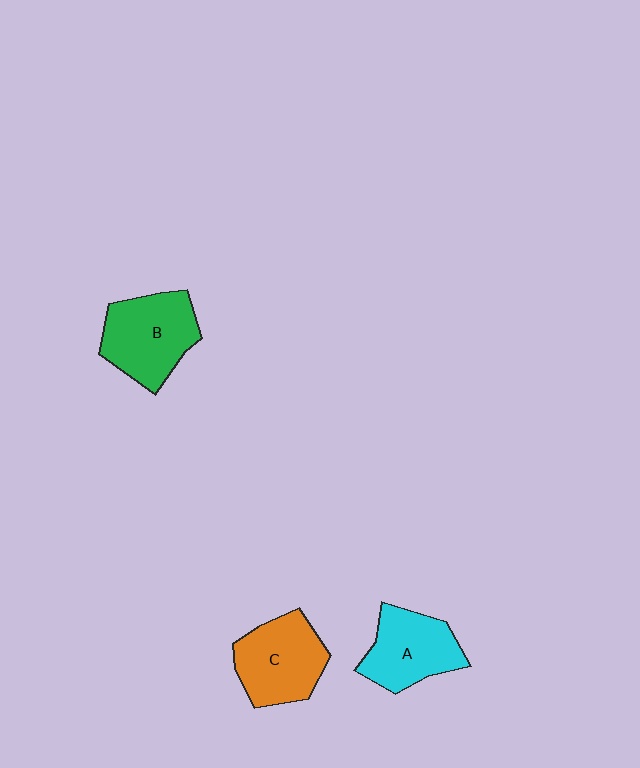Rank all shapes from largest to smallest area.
From largest to smallest: B (green), C (orange), A (cyan).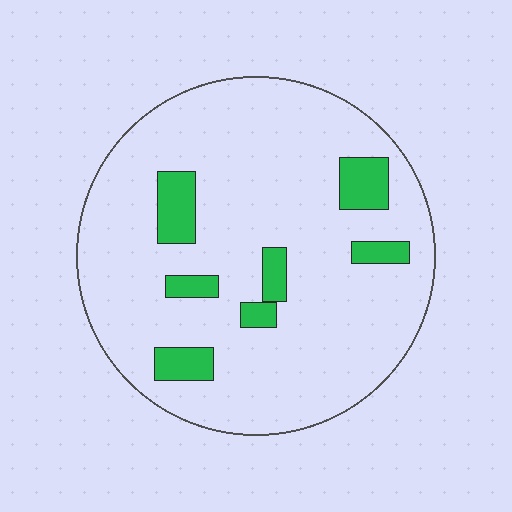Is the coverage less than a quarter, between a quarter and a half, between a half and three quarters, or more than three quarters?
Less than a quarter.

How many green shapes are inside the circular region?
7.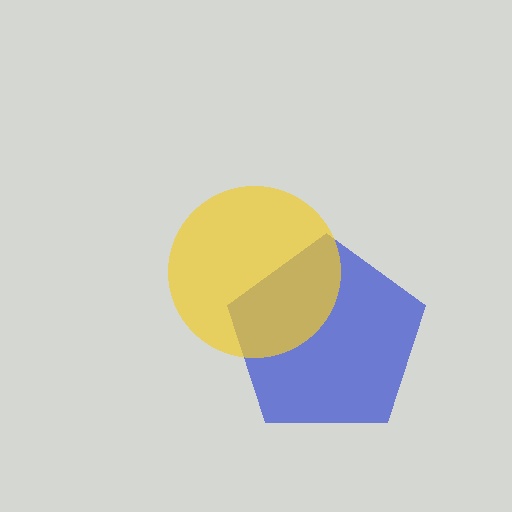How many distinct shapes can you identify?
There are 2 distinct shapes: a blue pentagon, a yellow circle.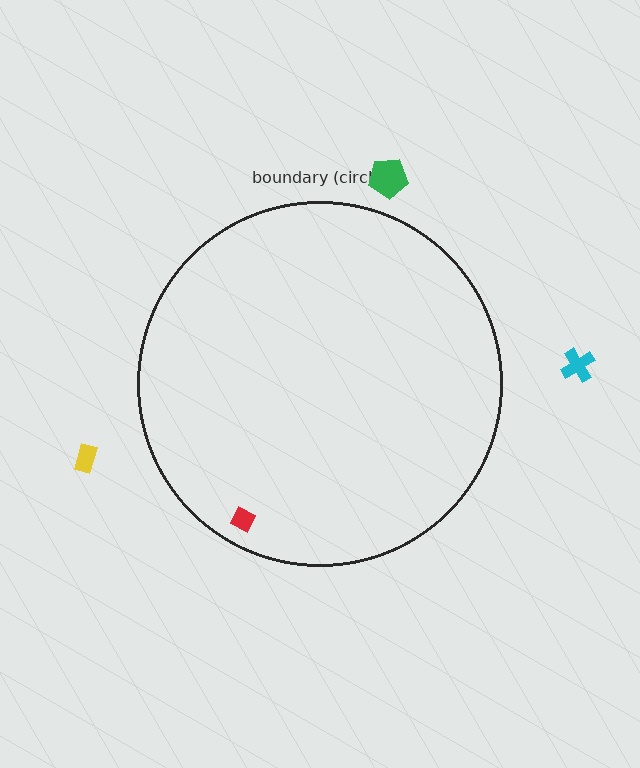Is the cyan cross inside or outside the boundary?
Outside.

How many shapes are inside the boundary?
1 inside, 3 outside.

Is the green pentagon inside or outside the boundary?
Outside.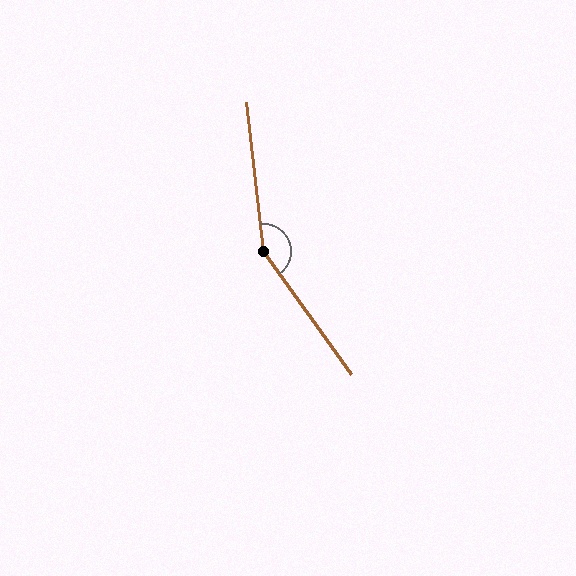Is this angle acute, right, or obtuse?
It is obtuse.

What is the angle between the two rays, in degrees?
Approximately 151 degrees.